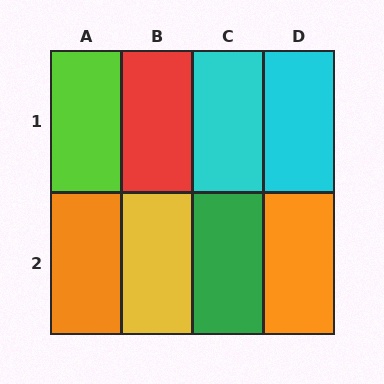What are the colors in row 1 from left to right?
Lime, red, cyan, cyan.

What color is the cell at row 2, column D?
Orange.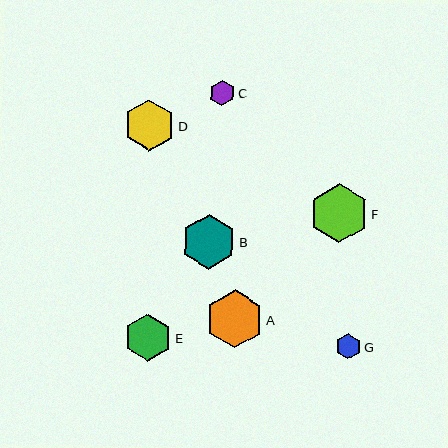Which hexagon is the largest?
Hexagon F is the largest with a size of approximately 59 pixels.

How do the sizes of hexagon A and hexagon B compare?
Hexagon A and hexagon B are approximately the same size.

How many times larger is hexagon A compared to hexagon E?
Hexagon A is approximately 1.2 times the size of hexagon E.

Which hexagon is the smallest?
Hexagon C is the smallest with a size of approximately 25 pixels.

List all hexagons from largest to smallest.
From largest to smallest: F, A, B, D, E, G, C.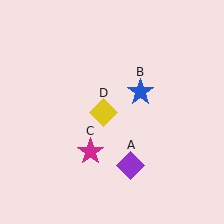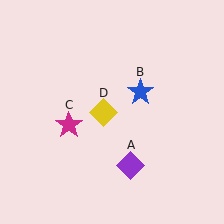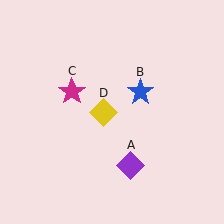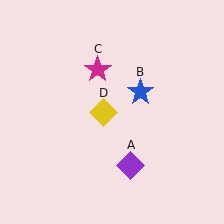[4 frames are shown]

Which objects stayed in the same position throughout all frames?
Purple diamond (object A) and blue star (object B) and yellow diamond (object D) remained stationary.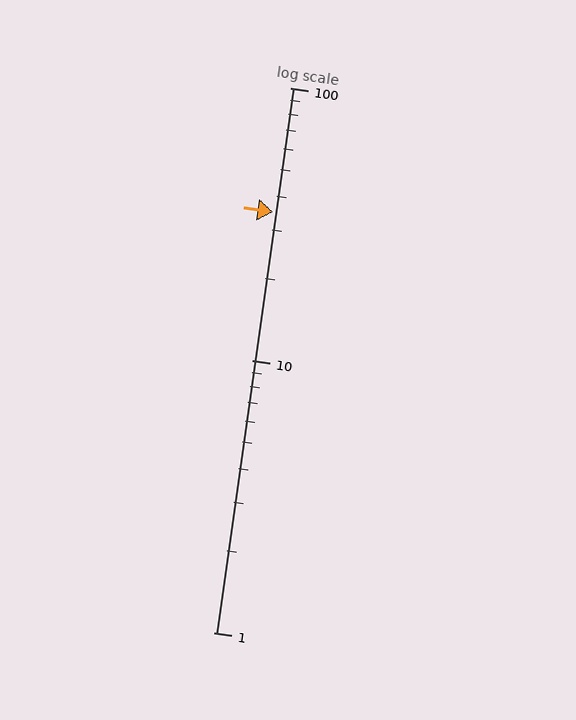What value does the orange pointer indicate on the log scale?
The pointer indicates approximately 35.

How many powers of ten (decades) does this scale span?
The scale spans 2 decades, from 1 to 100.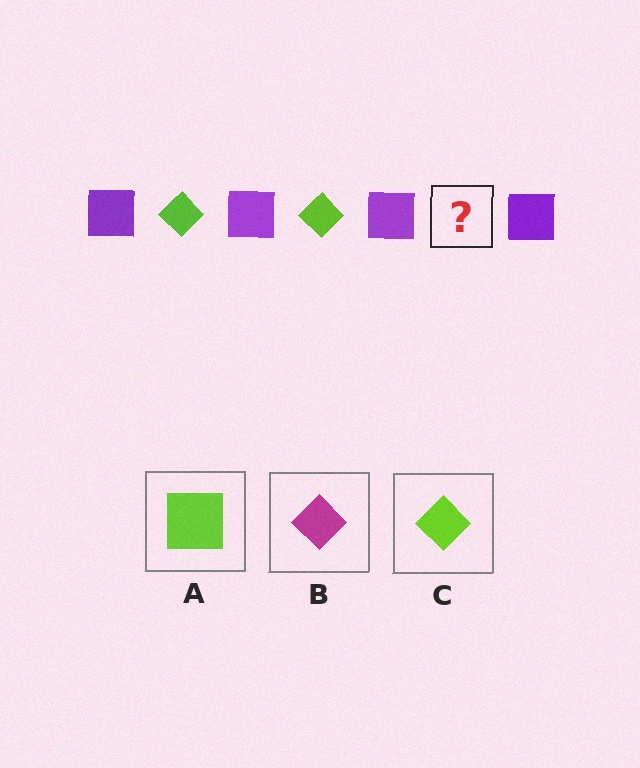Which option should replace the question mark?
Option C.